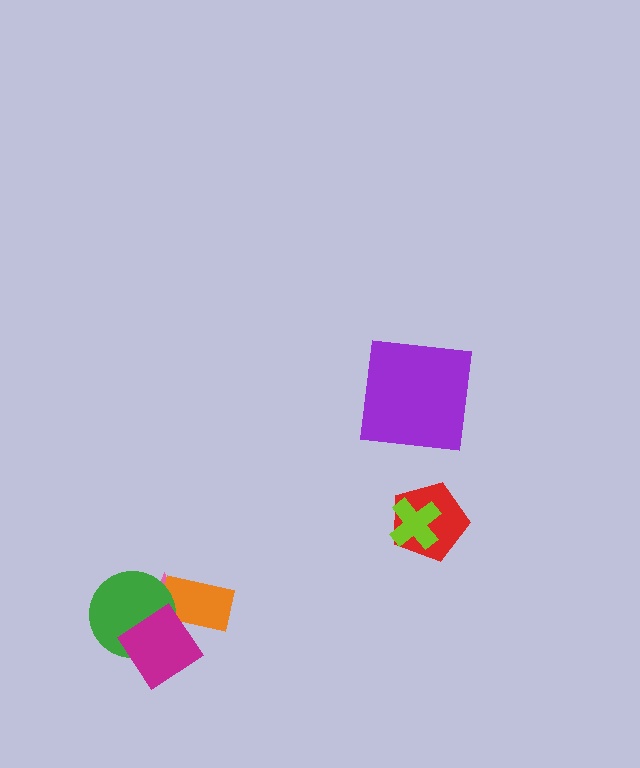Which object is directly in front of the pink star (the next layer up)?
The orange rectangle is directly in front of the pink star.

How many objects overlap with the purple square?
0 objects overlap with the purple square.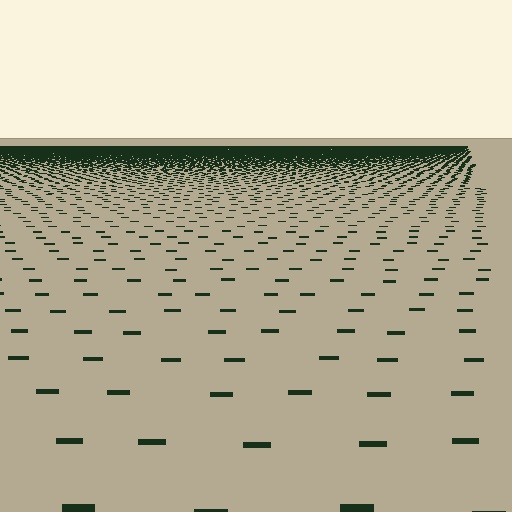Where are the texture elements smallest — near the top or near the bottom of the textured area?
Near the top.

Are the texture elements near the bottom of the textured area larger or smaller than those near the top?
Larger. Near the bottom, elements are closer to the viewer and appear at a bigger on-screen size.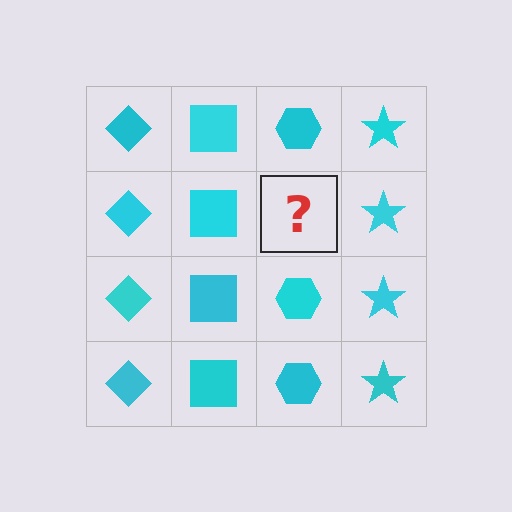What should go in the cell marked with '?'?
The missing cell should contain a cyan hexagon.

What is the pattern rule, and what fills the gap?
The rule is that each column has a consistent shape. The gap should be filled with a cyan hexagon.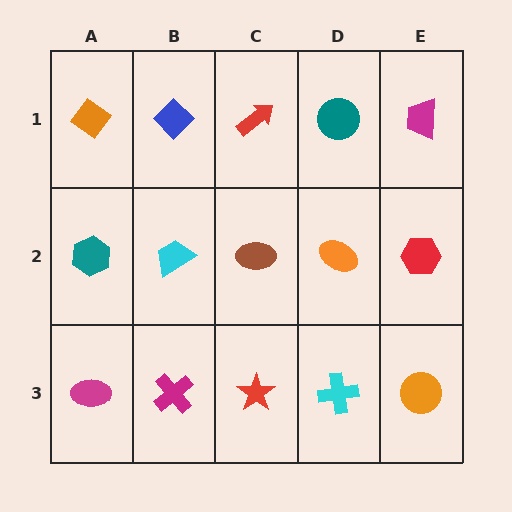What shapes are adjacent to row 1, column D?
An orange ellipse (row 2, column D), a red arrow (row 1, column C), a magenta trapezoid (row 1, column E).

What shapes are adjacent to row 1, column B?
A cyan trapezoid (row 2, column B), an orange diamond (row 1, column A), a red arrow (row 1, column C).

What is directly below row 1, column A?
A teal hexagon.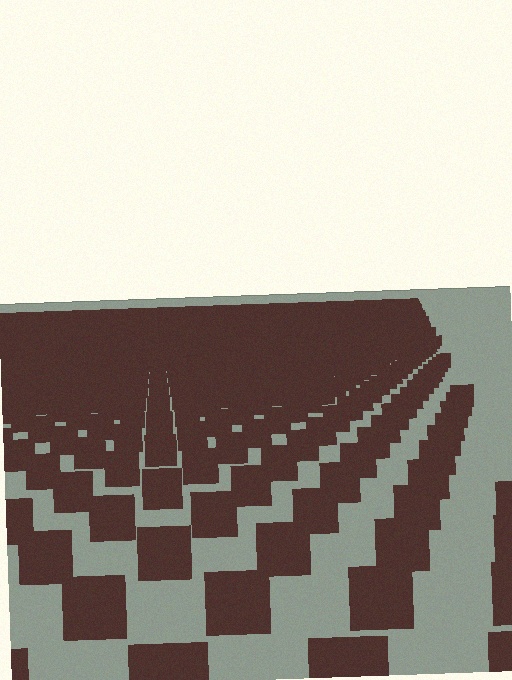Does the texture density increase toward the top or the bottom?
Density increases toward the top.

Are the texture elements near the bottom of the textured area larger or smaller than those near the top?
Larger. Near the bottom, elements are closer to the viewer and appear at a bigger on-screen size.